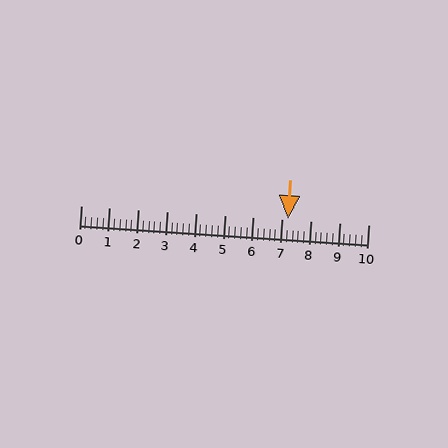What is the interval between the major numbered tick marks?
The major tick marks are spaced 1 units apart.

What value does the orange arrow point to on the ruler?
The orange arrow points to approximately 7.2.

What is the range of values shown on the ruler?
The ruler shows values from 0 to 10.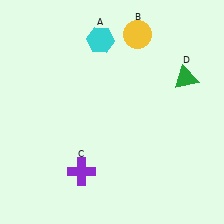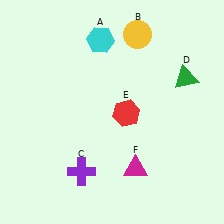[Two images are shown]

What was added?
A red hexagon (E), a magenta triangle (F) were added in Image 2.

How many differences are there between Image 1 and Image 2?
There are 2 differences between the two images.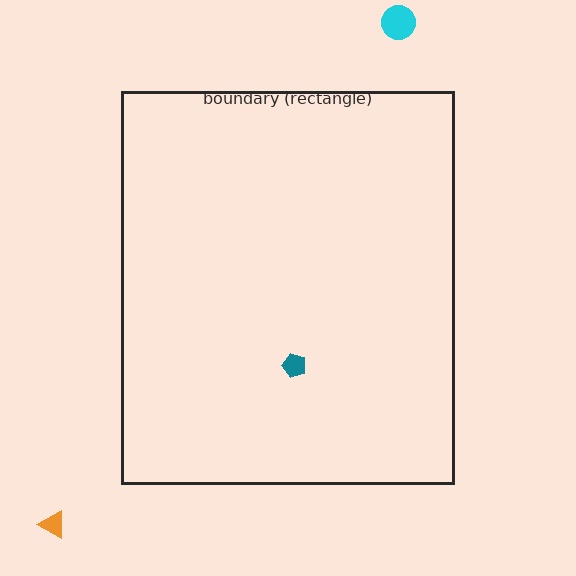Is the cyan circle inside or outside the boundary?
Outside.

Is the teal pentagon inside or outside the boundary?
Inside.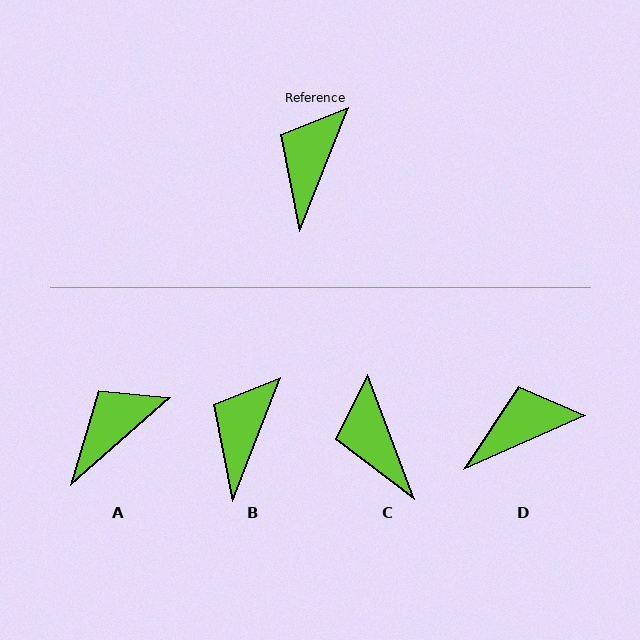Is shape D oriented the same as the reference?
No, it is off by about 45 degrees.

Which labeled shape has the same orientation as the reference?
B.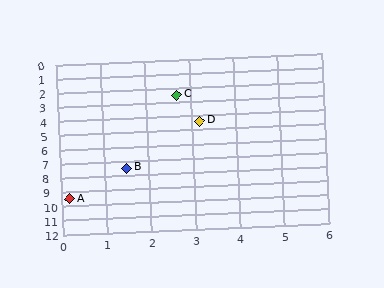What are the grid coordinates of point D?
Point D is at approximately (3.2, 4.4).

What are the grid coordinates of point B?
Point B is at approximately (1.5, 7.5).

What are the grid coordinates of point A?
Point A is at approximately (0.2, 9.5).